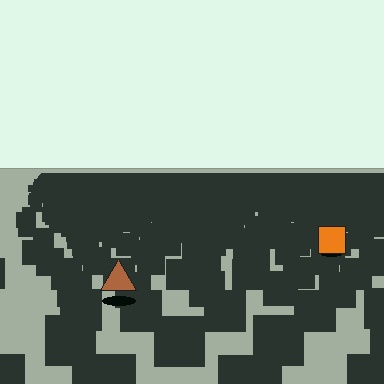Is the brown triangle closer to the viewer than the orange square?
Yes. The brown triangle is closer — you can tell from the texture gradient: the ground texture is coarser near it.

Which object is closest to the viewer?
The brown triangle is closest. The texture marks near it are larger and more spread out.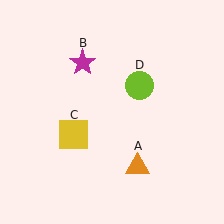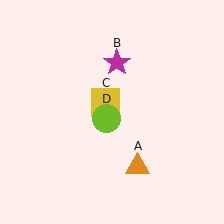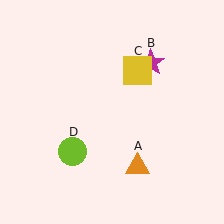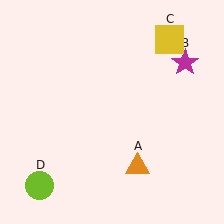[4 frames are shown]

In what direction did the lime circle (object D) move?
The lime circle (object D) moved down and to the left.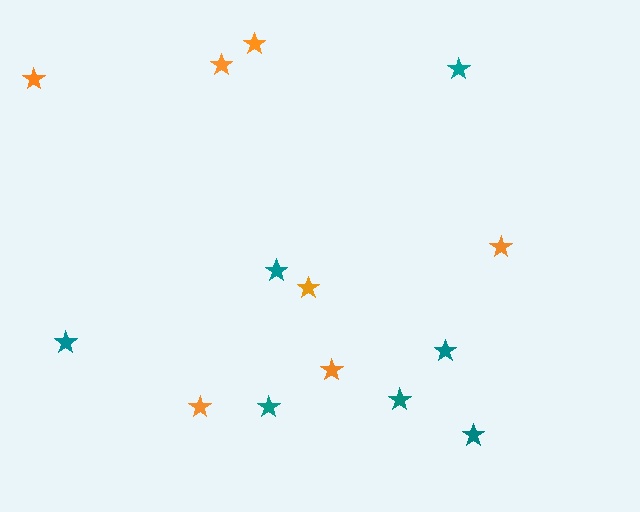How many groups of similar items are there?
There are 2 groups: one group of orange stars (7) and one group of teal stars (7).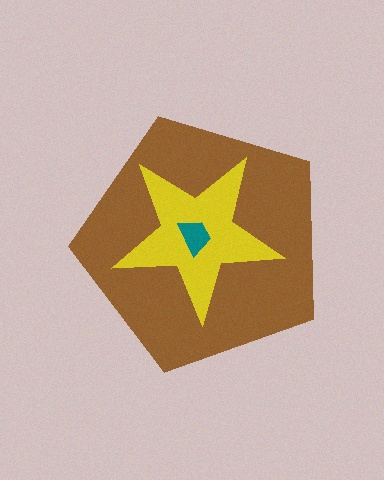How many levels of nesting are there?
3.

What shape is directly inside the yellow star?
The teal trapezoid.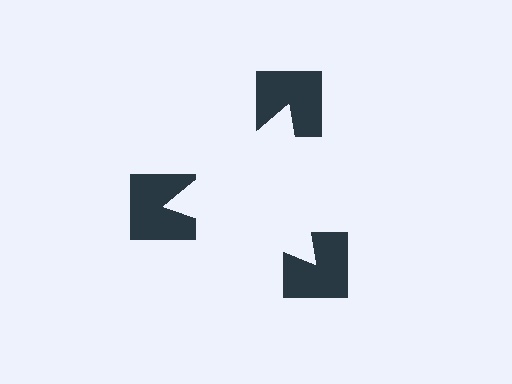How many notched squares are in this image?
There are 3 — one at each vertex of the illusory triangle.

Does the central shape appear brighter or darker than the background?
It typically appears slightly brighter than the background, even though no actual brightness change is drawn.